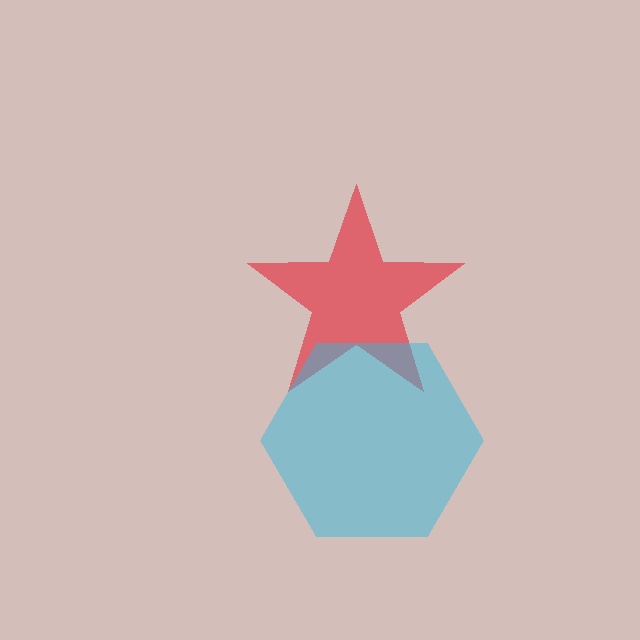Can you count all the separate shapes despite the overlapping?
Yes, there are 2 separate shapes.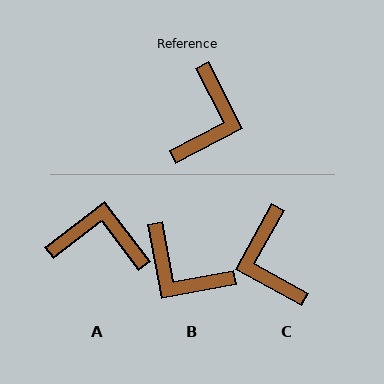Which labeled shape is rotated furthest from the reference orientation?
C, about 145 degrees away.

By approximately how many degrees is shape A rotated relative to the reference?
Approximately 100 degrees counter-clockwise.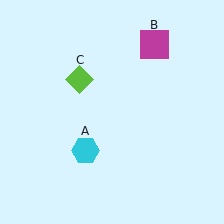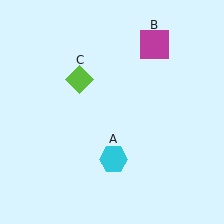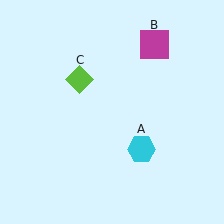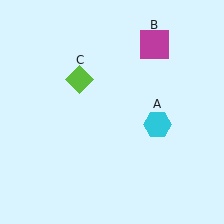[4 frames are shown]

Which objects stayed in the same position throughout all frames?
Magenta square (object B) and lime diamond (object C) remained stationary.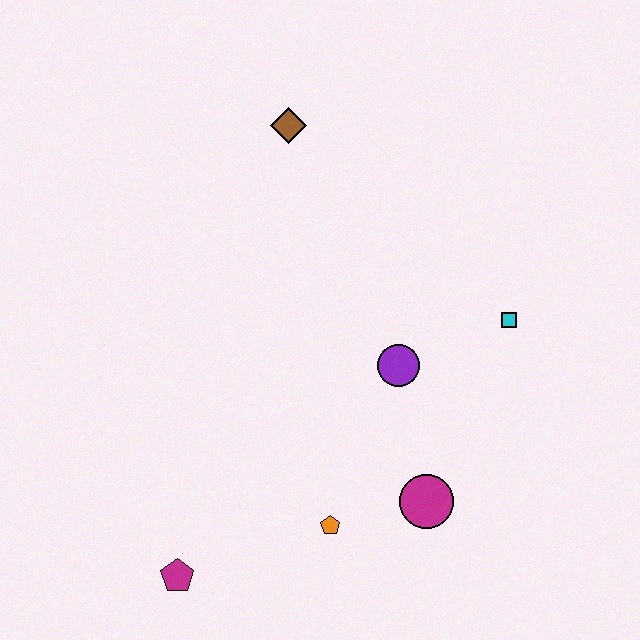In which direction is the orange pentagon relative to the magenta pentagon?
The orange pentagon is to the right of the magenta pentagon.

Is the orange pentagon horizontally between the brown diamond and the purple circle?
Yes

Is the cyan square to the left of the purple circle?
No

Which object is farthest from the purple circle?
The magenta pentagon is farthest from the purple circle.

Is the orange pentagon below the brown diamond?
Yes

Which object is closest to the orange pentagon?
The magenta circle is closest to the orange pentagon.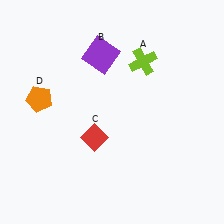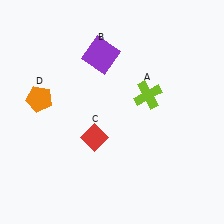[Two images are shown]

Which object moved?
The lime cross (A) moved down.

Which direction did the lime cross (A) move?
The lime cross (A) moved down.